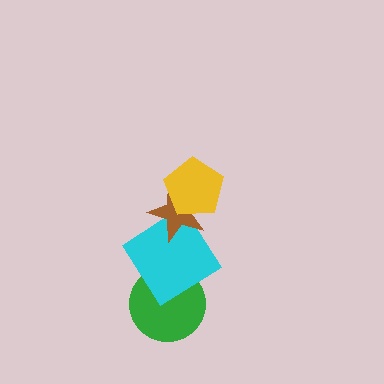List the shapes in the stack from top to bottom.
From top to bottom: the yellow pentagon, the brown star, the cyan diamond, the green circle.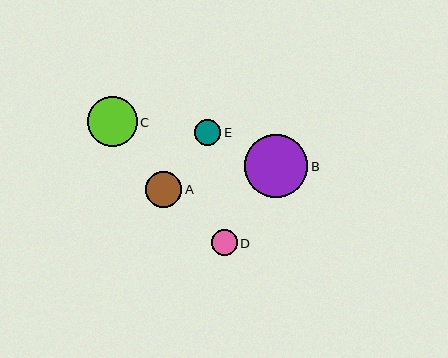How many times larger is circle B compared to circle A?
Circle B is approximately 1.8 times the size of circle A.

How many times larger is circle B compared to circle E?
Circle B is approximately 2.4 times the size of circle E.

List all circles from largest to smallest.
From largest to smallest: B, C, A, E, D.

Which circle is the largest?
Circle B is the largest with a size of approximately 63 pixels.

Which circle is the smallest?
Circle D is the smallest with a size of approximately 26 pixels.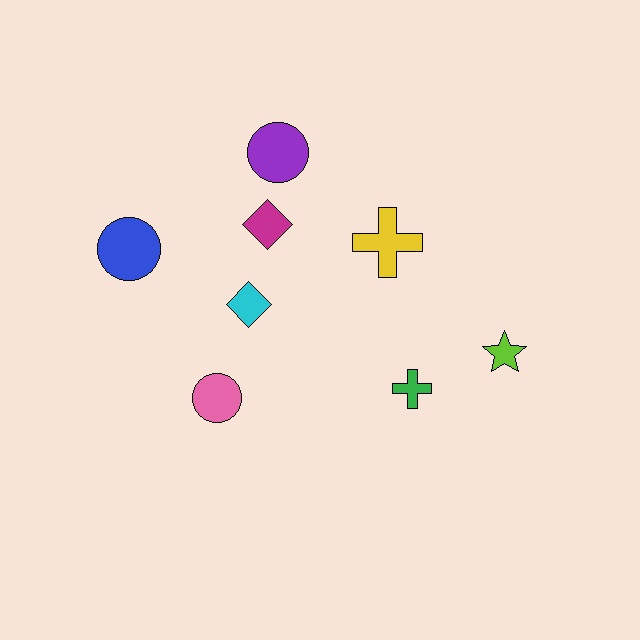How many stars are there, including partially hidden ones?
There is 1 star.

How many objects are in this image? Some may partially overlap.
There are 8 objects.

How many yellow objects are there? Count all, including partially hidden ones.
There is 1 yellow object.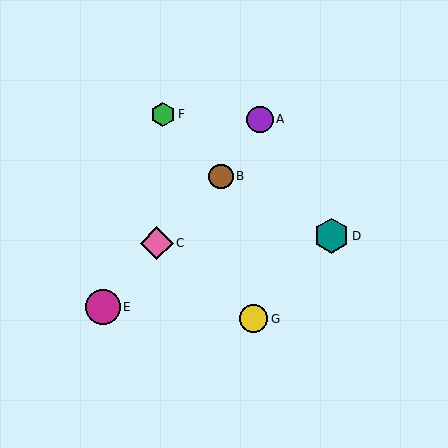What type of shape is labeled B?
Shape B is a brown circle.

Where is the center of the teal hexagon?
The center of the teal hexagon is at (331, 236).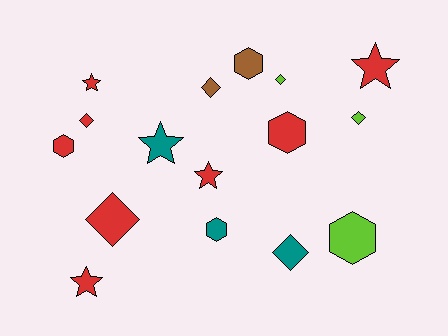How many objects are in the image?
There are 16 objects.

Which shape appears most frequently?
Diamond, with 6 objects.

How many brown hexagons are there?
There is 1 brown hexagon.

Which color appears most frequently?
Red, with 8 objects.